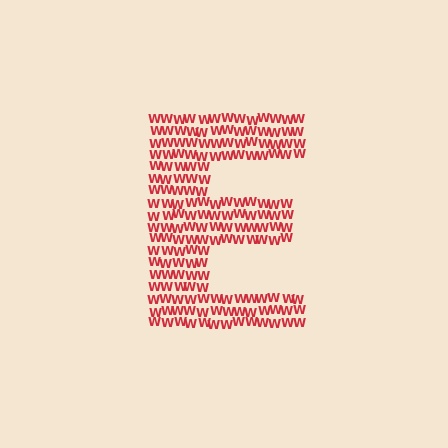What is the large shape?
The large shape is the letter E.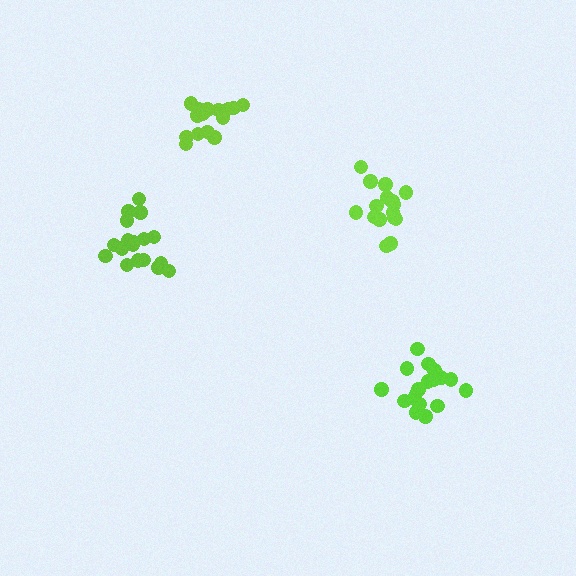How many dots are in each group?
Group 1: 16 dots, Group 2: 19 dots, Group 3: 15 dots, Group 4: 18 dots (68 total).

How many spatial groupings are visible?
There are 4 spatial groupings.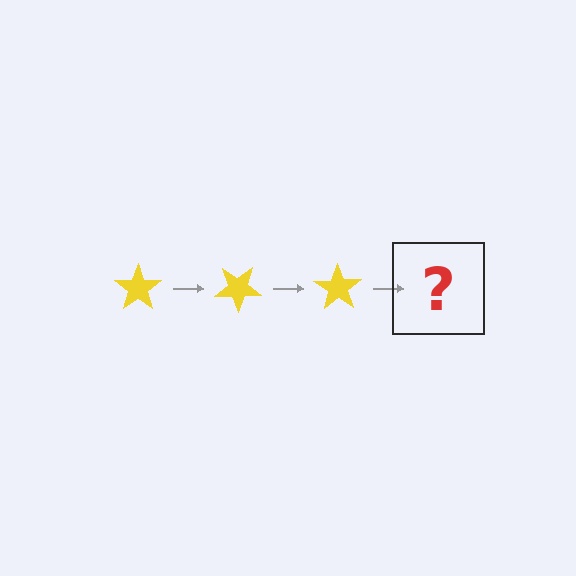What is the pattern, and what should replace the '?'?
The pattern is that the star rotates 35 degrees each step. The '?' should be a yellow star rotated 105 degrees.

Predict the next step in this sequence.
The next step is a yellow star rotated 105 degrees.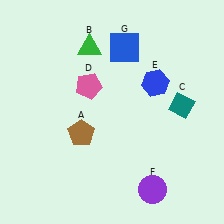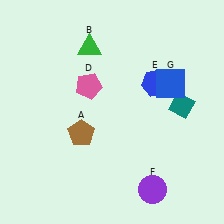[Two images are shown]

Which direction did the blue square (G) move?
The blue square (G) moved right.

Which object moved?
The blue square (G) moved right.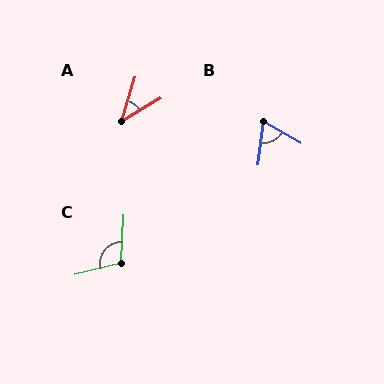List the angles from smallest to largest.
A (43°), B (67°), C (107°).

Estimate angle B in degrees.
Approximately 67 degrees.